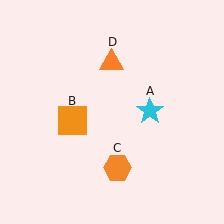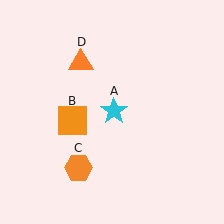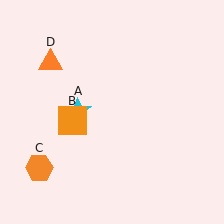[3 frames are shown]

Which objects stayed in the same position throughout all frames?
Orange square (object B) remained stationary.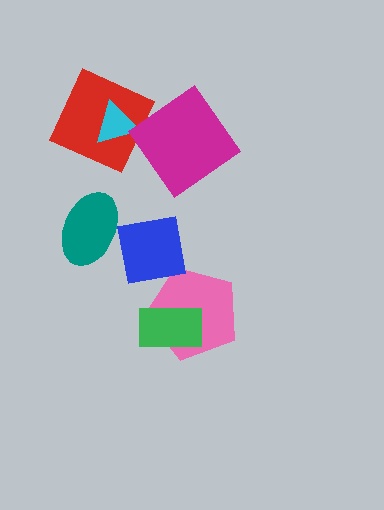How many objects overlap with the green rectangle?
1 object overlaps with the green rectangle.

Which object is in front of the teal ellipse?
The blue square is in front of the teal ellipse.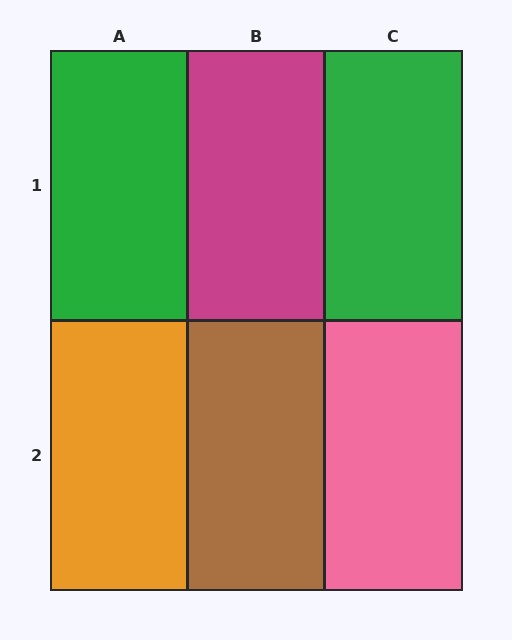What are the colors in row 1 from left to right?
Green, magenta, green.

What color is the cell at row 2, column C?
Pink.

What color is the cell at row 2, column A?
Orange.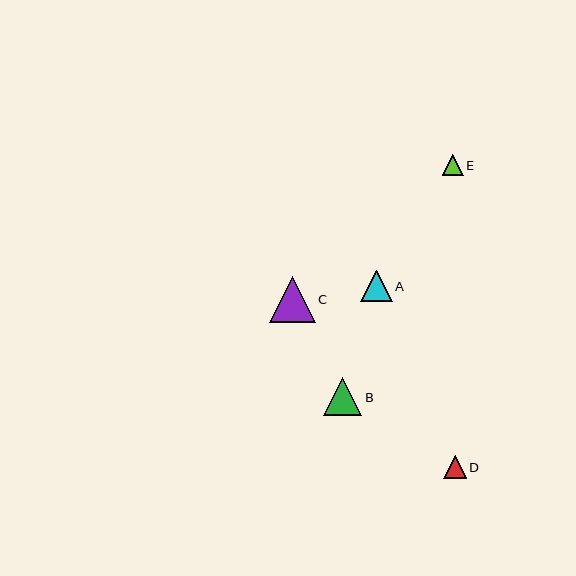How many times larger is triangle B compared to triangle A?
Triangle B is approximately 1.2 times the size of triangle A.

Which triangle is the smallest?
Triangle E is the smallest with a size of approximately 21 pixels.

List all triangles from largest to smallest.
From largest to smallest: C, B, A, D, E.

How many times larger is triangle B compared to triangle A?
Triangle B is approximately 1.2 times the size of triangle A.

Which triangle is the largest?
Triangle C is the largest with a size of approximately 46 pixels.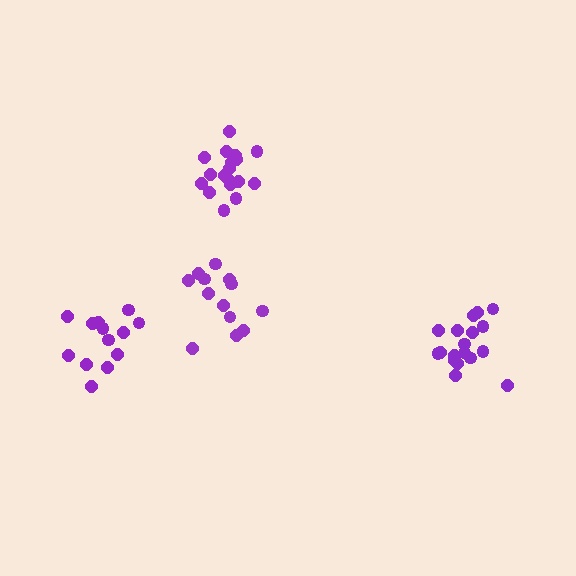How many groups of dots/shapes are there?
There are 4 groups.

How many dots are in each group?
Group 1: 13 dots, Group 2: 18 dots, Group 3: 18 dots, Group 4: 13 dots (62 total).